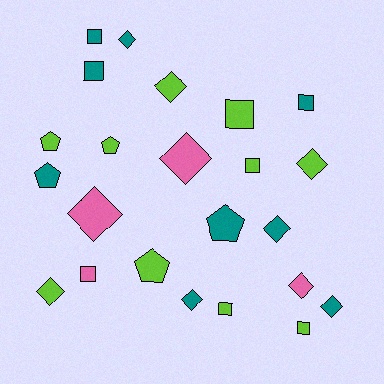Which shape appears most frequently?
Diamond, with 10 objects.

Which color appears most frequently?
Lime, with 10 objects.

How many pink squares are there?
There is 1 pink square.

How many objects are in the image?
There are 23 objects.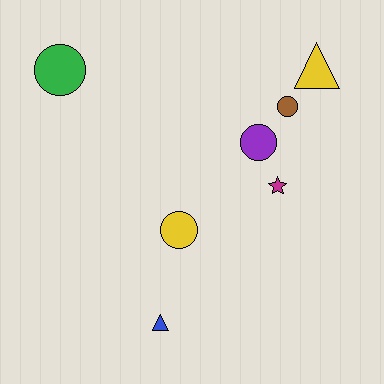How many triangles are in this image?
There are 2 triangles.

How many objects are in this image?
There are 7 objects.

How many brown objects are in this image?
There is 1 brown object.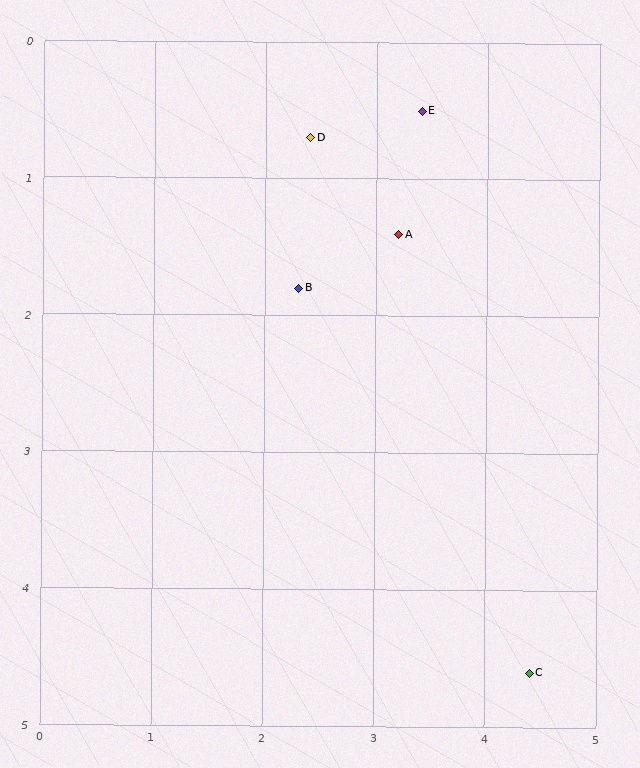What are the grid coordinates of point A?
Point A is at approximately (3.2, 1.4).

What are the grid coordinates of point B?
Point B is at approximately (2.3, 1.8).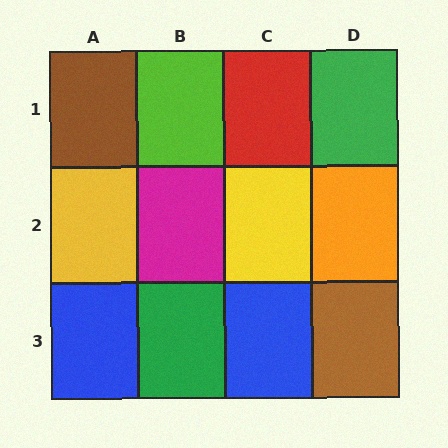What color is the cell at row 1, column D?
Green.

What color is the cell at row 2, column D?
Orange.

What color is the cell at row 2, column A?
Yellow.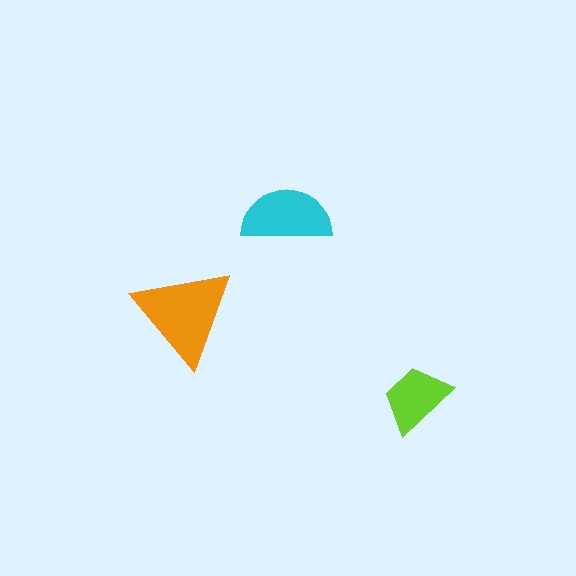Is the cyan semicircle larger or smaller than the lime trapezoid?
Larger.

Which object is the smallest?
The lime trapezoid.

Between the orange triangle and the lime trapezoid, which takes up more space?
The orange triangle.